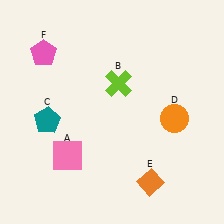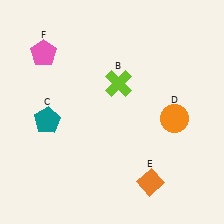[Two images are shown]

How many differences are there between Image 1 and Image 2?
There is 1 difference between the two images.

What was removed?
The pink square (A) was removed in Image 2.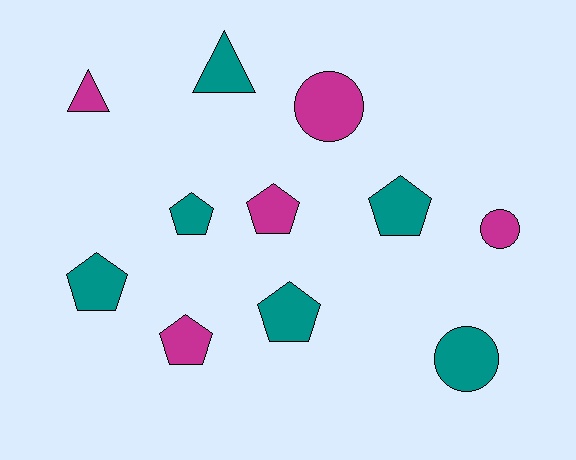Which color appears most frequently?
Teal, with 6 objects.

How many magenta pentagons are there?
There are 2 magenta pentagons.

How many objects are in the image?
There are 11 objects.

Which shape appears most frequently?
Pentagon, with 6 objects.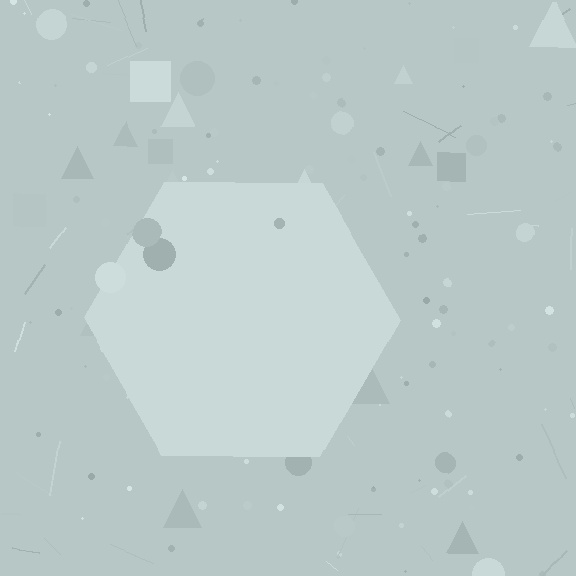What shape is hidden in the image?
A hexagon is hidden in the image.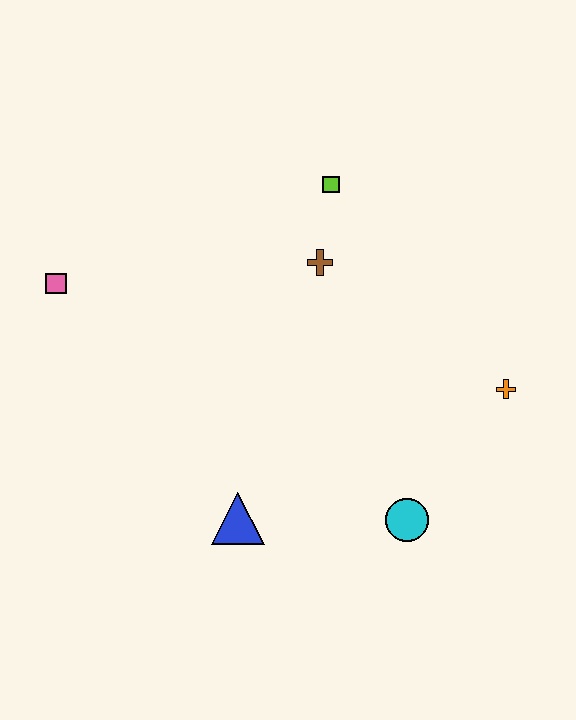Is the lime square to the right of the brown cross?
Yes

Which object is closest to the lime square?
The brown cross is closest to the lime square.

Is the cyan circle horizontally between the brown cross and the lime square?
No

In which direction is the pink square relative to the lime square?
The pink square is to the left of the lime square.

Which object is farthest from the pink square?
The orange cross is farthest from the pink square.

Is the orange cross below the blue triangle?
No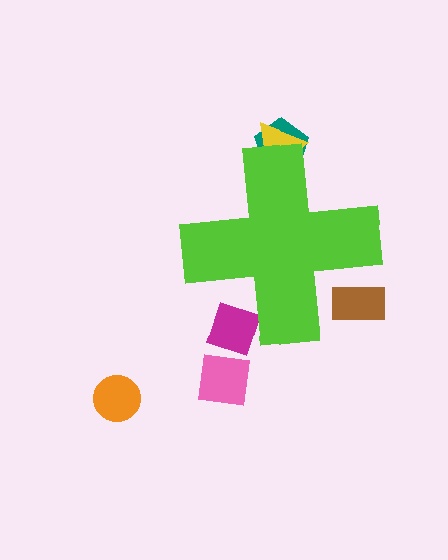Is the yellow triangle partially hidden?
Yes, the yellow triangle is partially hidden behind the lime cross.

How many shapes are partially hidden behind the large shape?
4 shapes are partially hidden.